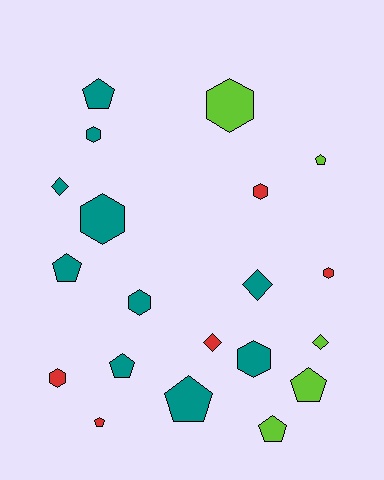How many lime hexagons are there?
There is 1 lime hexagon.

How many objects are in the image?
There are 20 objects.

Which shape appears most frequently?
Pentagon, with 8 objects.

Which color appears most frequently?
Teal, with 10 objects.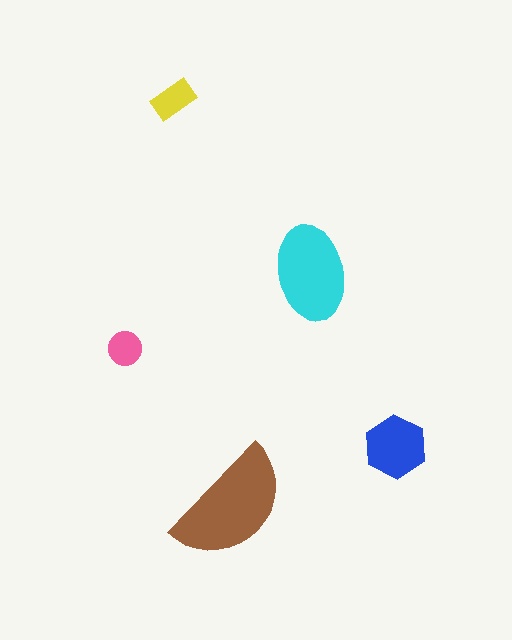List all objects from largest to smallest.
The brown semicircle, the cyan ellipse, the blue hexagon, the yellow rectangle, the pink circle.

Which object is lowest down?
The brown semicircle is bottommost.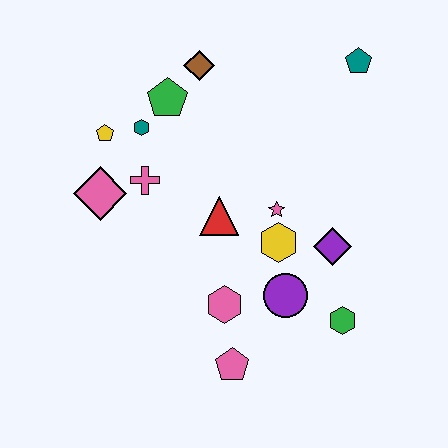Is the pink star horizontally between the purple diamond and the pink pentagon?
Yes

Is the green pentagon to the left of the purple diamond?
Yes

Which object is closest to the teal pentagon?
The brown diamond is closest to the teal pentagon.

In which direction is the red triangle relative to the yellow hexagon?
The red triangle is to the left of the yellow hexagon.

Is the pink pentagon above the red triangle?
No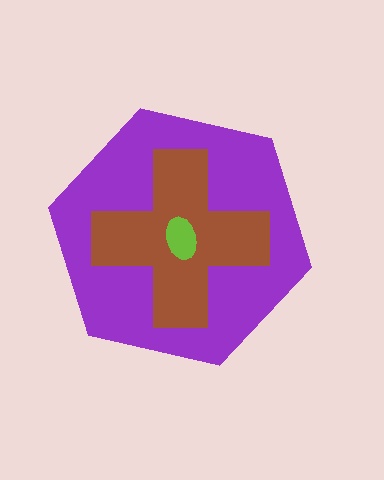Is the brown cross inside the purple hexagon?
Yes.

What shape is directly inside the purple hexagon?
The brown cross.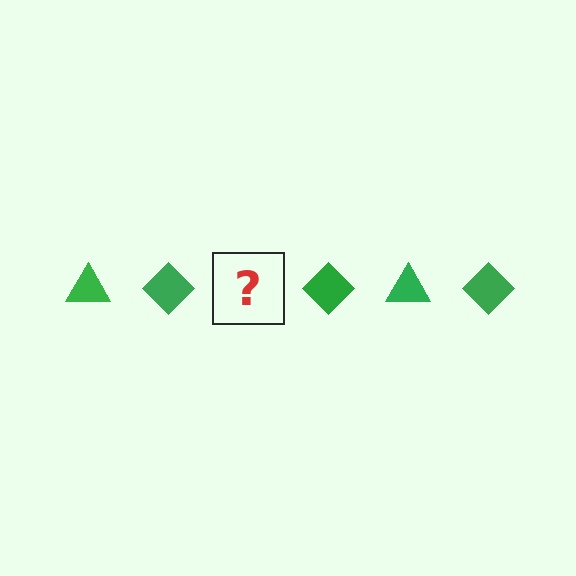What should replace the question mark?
The question mark should be replaced with a green triangle.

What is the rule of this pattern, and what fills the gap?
The rule is that the pattern cycles through triangle, diamond shapes in green. The gap should be filled with a green triangle.